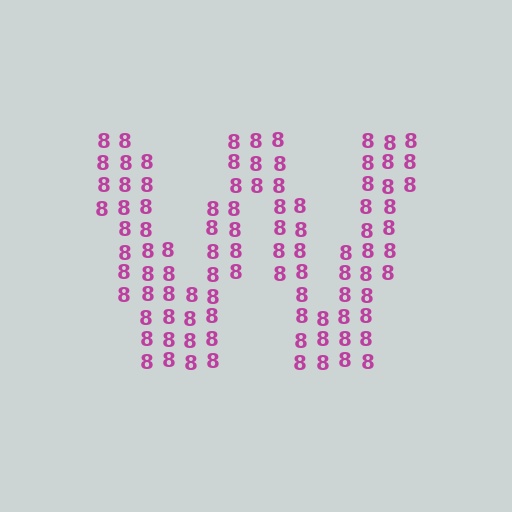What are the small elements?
The small elements are digit 8's.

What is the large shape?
The large shape is the letter W.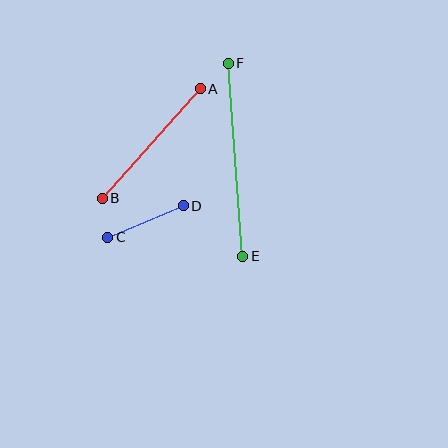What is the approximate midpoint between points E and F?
The midpoint is at approximately (236, 160) pixels.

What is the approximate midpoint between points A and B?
The midpoint is at approximately (151, 143) pixels.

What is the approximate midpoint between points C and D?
The midpoint is at approximately (145, 221) pixels.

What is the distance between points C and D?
The distance is approximately 82 pixels.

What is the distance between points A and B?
The distance is approximately 147 pixels.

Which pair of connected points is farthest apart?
Points E and F are farthest apart.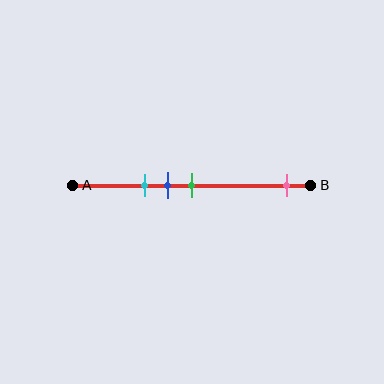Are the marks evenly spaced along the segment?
No, the marks are not evenly spaced.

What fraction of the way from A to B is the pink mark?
The pink mark is approximately 90% (0.9) of the way from A to B.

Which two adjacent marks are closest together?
The blue and green marks are the closest adjacent pair.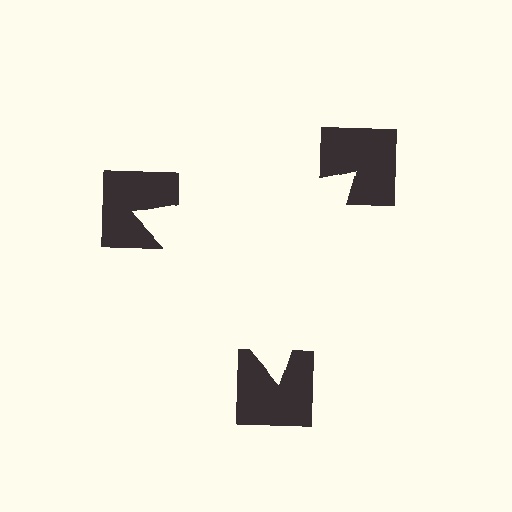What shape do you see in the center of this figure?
An illusory triangle — its edges are inferred from the aligned wedge cuts in the notched squares, not physically drawn.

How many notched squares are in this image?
There are 3 — one at each vertex of the illusory triangle.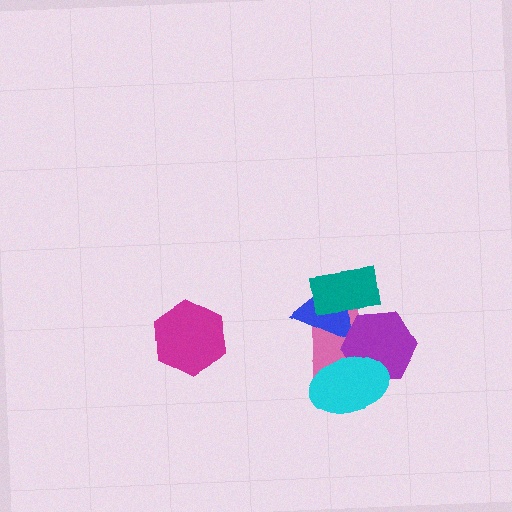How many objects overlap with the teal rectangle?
2 objects overlap with the teal rectangle.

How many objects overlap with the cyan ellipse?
2 objects overlap with the cyan ellipse.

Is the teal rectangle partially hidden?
No, no other shape covers it.